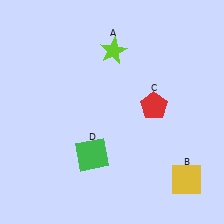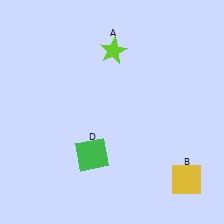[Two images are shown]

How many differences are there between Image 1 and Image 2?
There is 1 difference between the two images.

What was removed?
The red pentagon (C) was removed in Image 2.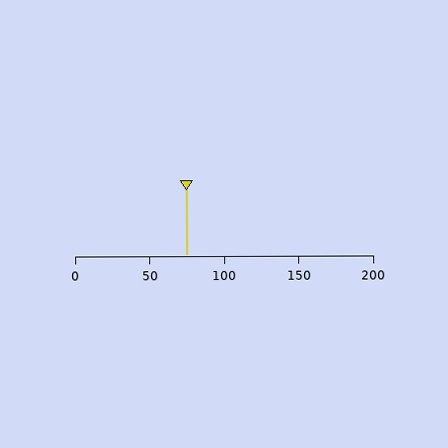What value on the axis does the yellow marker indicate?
The marker indicates approximately 75.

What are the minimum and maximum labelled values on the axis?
The axis runs from 0 to 200.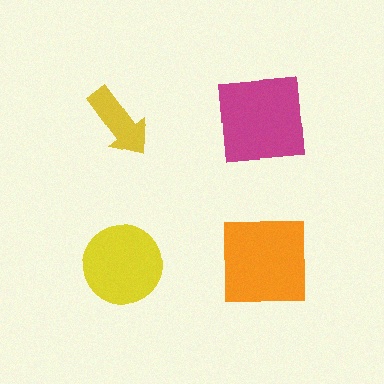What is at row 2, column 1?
A yellow circle.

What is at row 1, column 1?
A yellow arrow.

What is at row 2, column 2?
An orange square.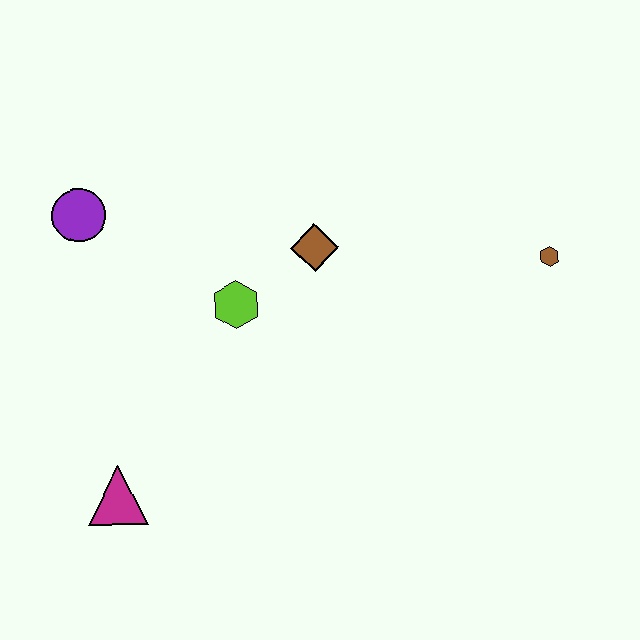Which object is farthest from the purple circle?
The brown hexagon is farthest from the purple circle.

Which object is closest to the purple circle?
The lime hexagon is closest to the purple circle.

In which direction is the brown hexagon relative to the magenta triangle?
The brown hexagon is to the right of the magenta triangle.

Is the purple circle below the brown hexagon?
No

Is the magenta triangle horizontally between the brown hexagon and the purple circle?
Yes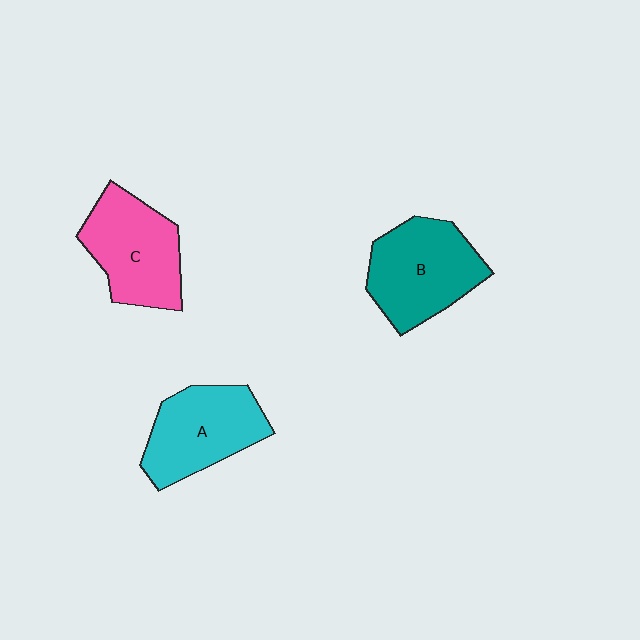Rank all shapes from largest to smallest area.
From largest to smallest: B (teal), C (pink), A (cyan).